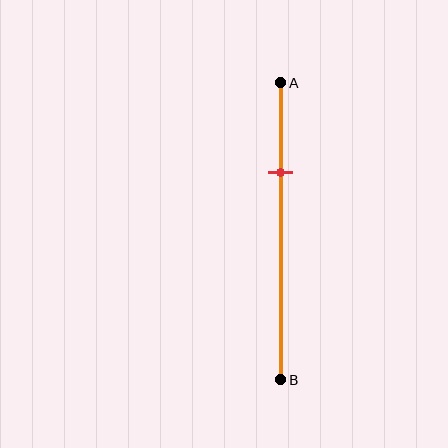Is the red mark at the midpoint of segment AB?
No, the mark is at about 30% from A, not at the 50% midpoint.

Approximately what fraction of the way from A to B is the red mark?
The red mark is approximately 30% of the way from A to B.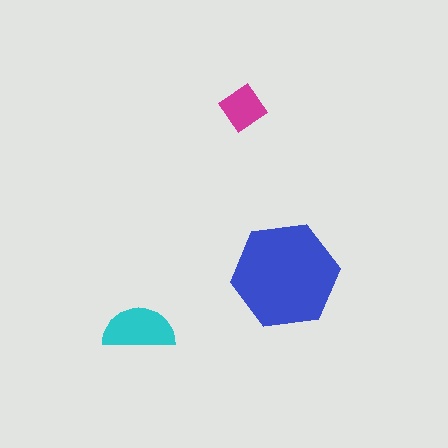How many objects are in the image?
There are 3 objects in the image.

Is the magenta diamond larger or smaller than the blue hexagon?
Smaller.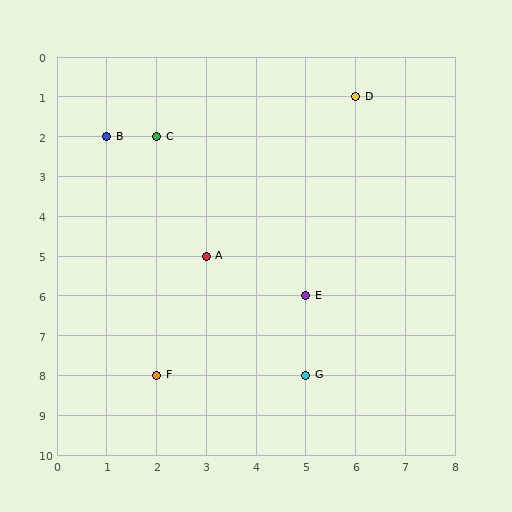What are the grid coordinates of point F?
Point F is at grid coordinates (2, 8).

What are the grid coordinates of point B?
Point B is at grid coordinates (1, 2).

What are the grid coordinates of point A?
Point A is at grid coordinates (3, 5).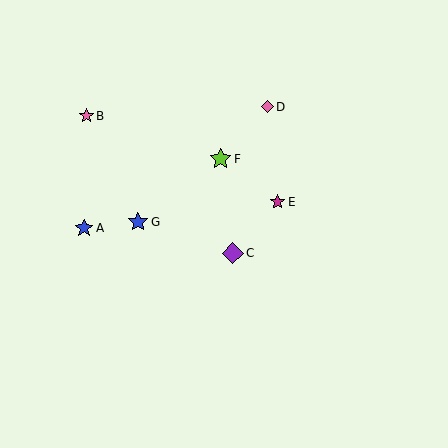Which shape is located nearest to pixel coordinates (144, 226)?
The blue star (labeled G) at (138, 222) is nearest to that location.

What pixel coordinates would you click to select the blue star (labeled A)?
Click at (84, 228) to select the blue star A.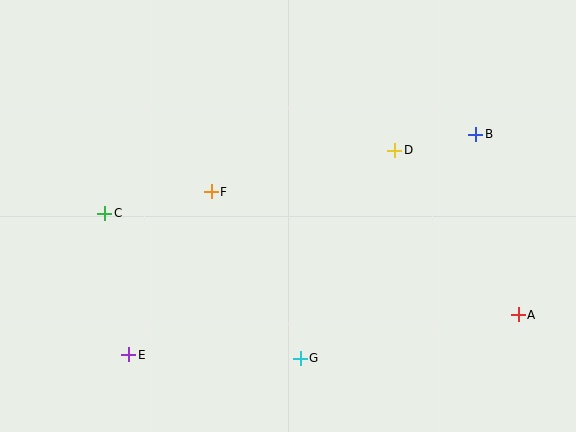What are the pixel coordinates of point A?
Point A is at (518, 315).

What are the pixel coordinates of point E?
Point E is at (129, 355).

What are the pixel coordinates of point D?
Point D is at (395, 150).